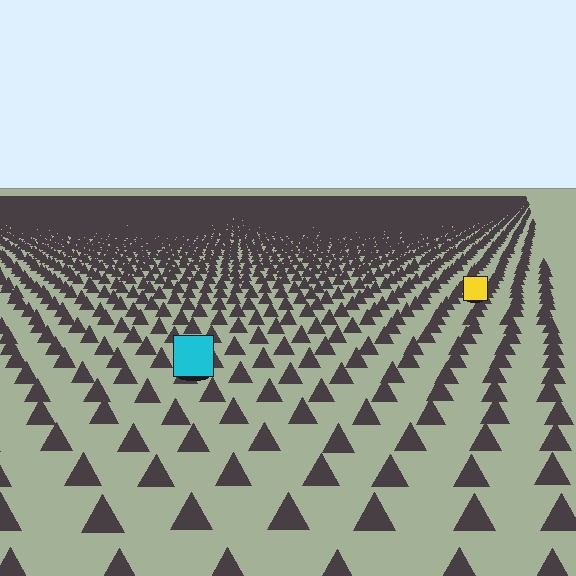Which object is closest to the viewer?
The cyan square is closest. The texture marks near it are larger and more spread out.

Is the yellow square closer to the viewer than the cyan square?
No. The cyan square is closer — you can tell from the texture gradient: the ground texture is coarser near it.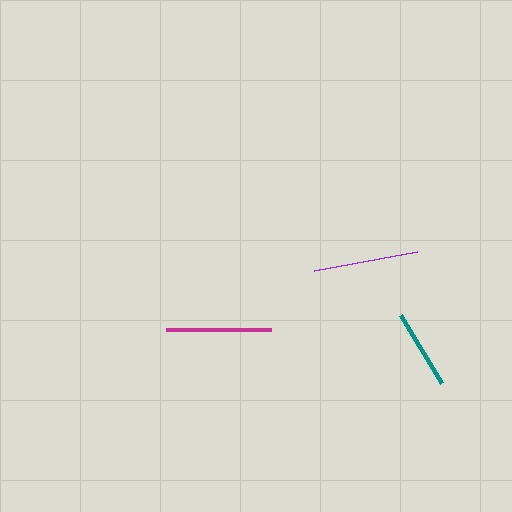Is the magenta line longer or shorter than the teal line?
The magenta line is longer than the teal line.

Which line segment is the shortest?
The teal line is the shortest at approximately 79 pixels.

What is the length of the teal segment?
The teal segment is approximately 79 pixels long.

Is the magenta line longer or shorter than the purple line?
The magenta line is longer than the purple line.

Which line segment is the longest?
The magenta line is the longest at approximately 105 pixels.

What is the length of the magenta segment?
The magenta segment is approximately 105 pixels long.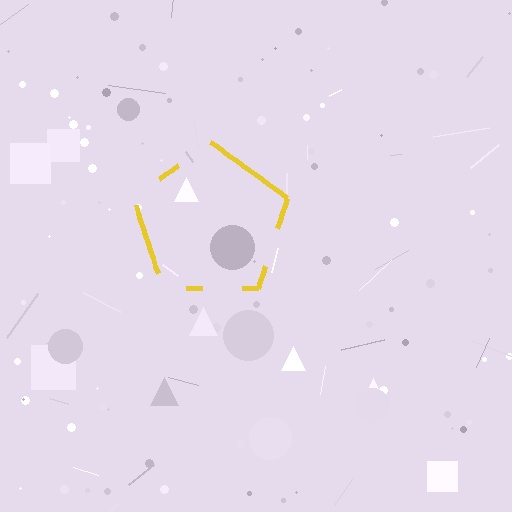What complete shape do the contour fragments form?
The contour fragments form a pentagon.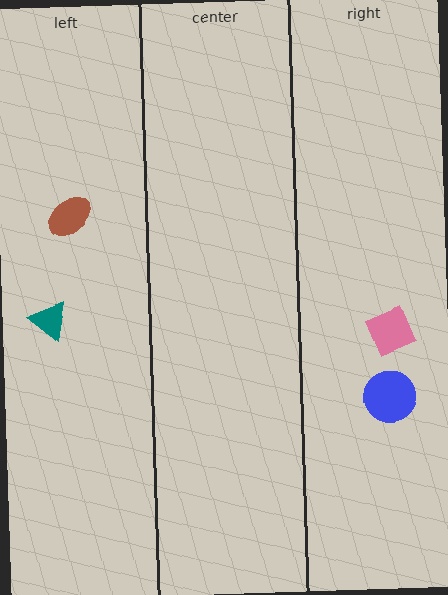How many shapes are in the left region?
2.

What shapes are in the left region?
The teal triangle, the brown ellipse.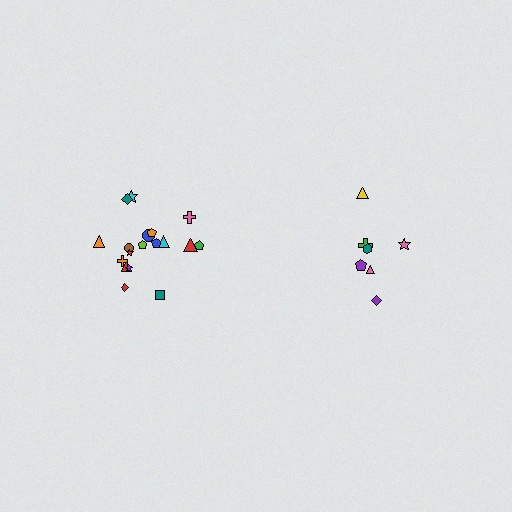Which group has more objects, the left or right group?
The left group.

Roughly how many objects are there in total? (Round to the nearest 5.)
Roughly 25 objects in total.